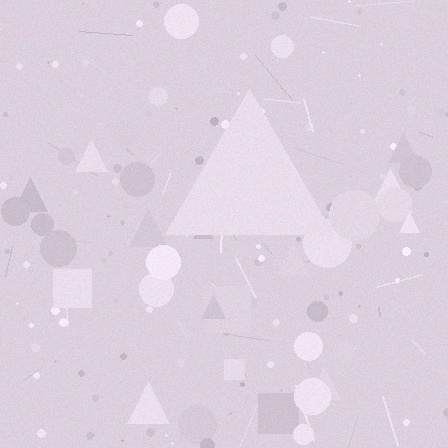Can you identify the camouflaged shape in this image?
The camouflaged shape is a triangle.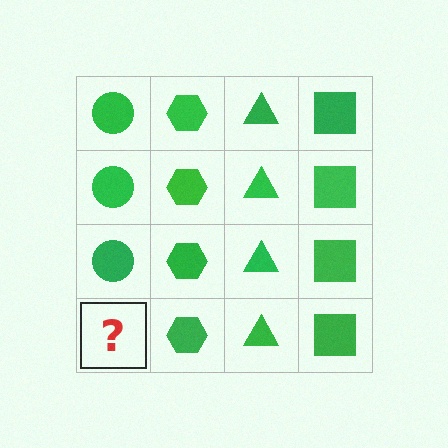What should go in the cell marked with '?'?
The missing cell should contain a green circle.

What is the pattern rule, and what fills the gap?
The rule is that each column has a consistent shape. The gap should be filled with a green circle.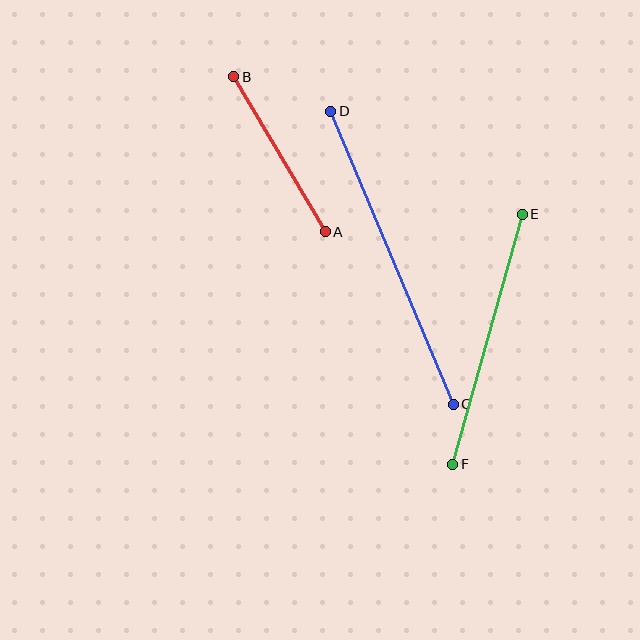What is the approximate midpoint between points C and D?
The midpoint is at approximately (392, 258) pixels.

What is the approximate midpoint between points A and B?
The midpoint is at approximately (279, 154) pixels.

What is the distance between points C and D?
The distance is approximately 317 pixels.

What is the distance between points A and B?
The distance is approximately 180 pixels.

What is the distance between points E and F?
The distance is approximately 259 pixels.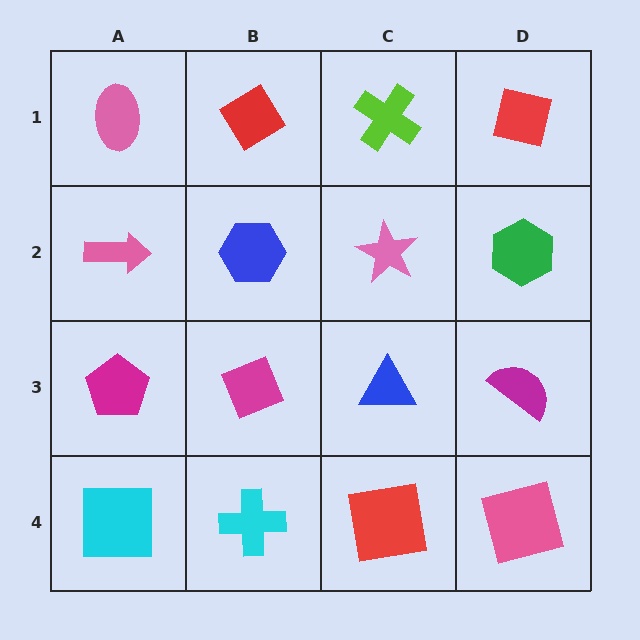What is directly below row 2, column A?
A magenta pentagon.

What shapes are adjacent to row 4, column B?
A magenta diamond (row 3, column B), a cyan square (row 4, column A), a red square (row 4, column C).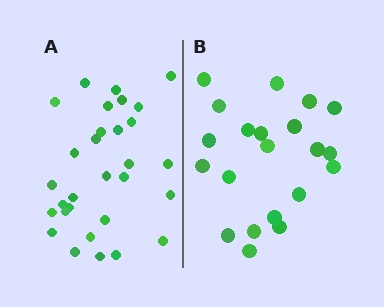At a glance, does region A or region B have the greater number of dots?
Region A (the left region) has more dots.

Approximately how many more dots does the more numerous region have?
Region A has roughly 8 or so more dots than region B.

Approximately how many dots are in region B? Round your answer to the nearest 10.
About 20 dots. (The exact count is 21, which rounds to 20.)